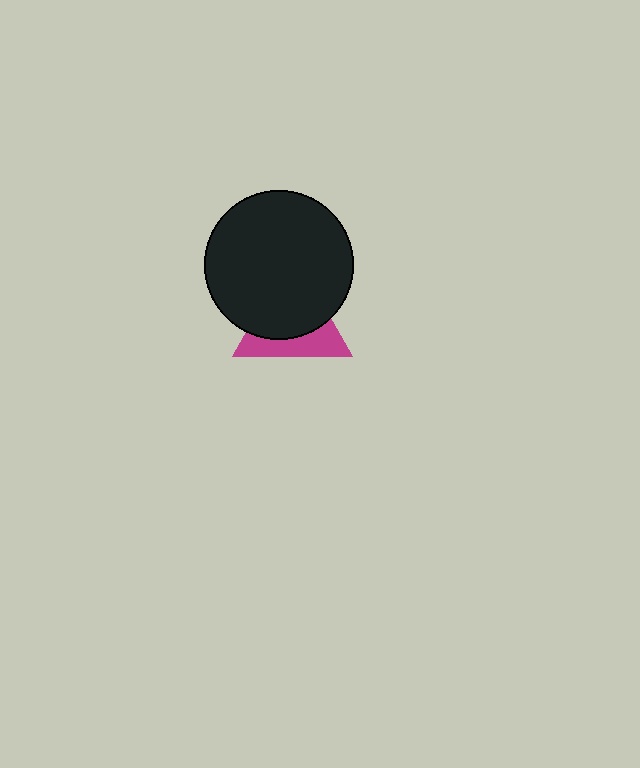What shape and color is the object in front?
The object in front is a black circle.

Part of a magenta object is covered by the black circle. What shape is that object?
It is a triangle.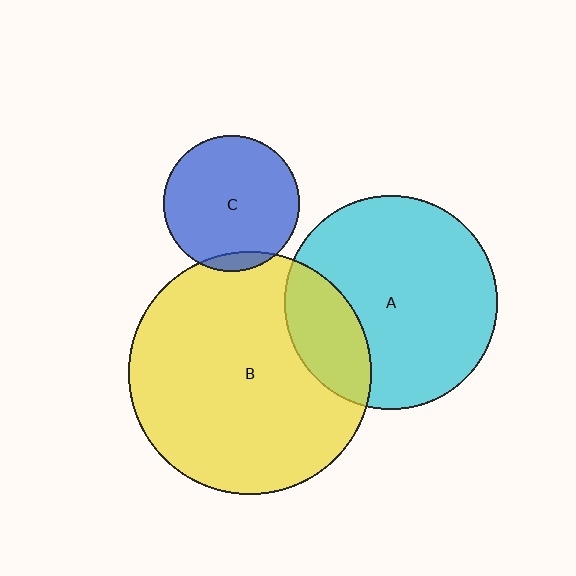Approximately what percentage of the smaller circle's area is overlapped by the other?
Approximately 20%.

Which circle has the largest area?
Circle B (yellow).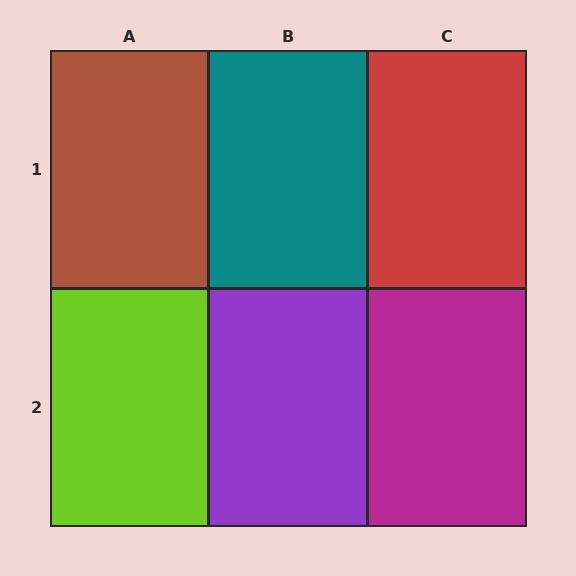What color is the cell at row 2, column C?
Magenta.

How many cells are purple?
1 cell is purple.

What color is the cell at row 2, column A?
Lime.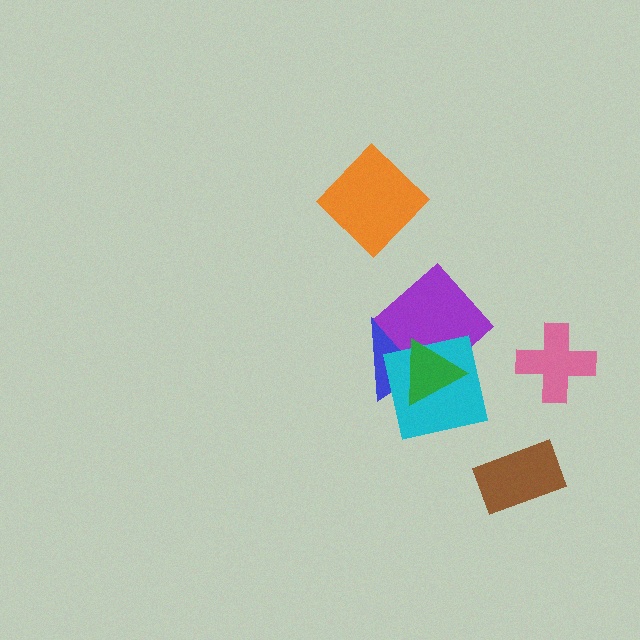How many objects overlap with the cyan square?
3 objects overlap with the cyan square.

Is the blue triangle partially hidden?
Yes, it is partially covered by another shape.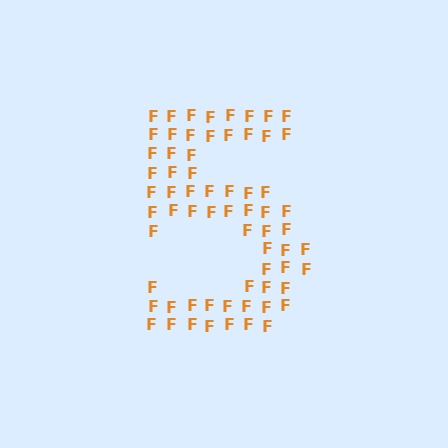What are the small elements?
The small elements are letter F's.